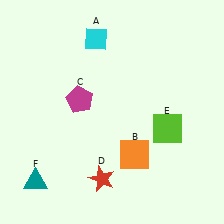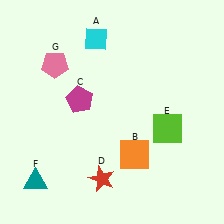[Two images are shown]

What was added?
A pink pentagon (G) was added in Image 2.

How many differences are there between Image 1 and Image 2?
There is 1 difference between the two images.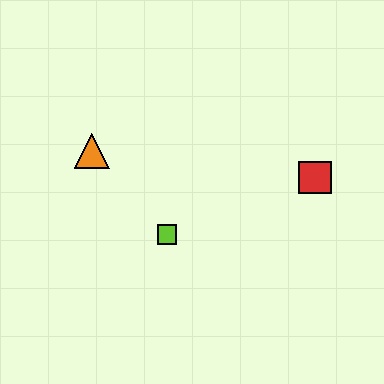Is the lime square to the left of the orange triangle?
No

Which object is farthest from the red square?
The orange triangle is farthest from the red square.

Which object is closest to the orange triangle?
The lime square is closest to the orange triangle.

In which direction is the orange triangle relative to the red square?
The orange triangle is to the left of the red square.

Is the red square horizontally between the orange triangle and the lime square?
No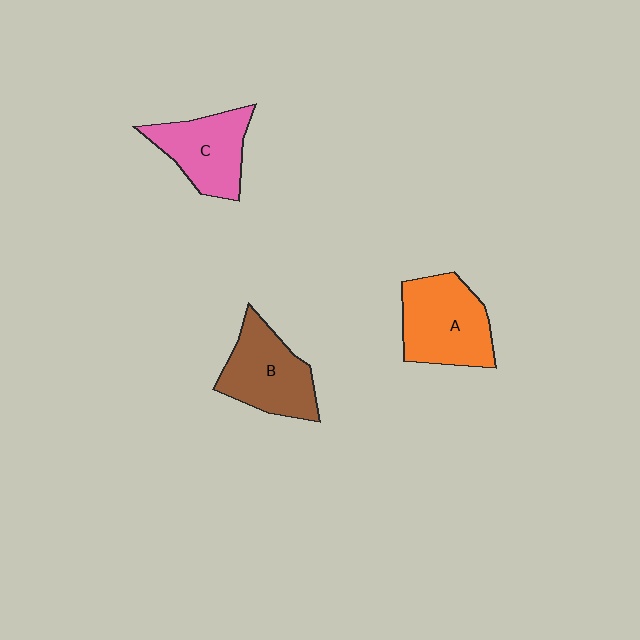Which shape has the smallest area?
Shape C (pink).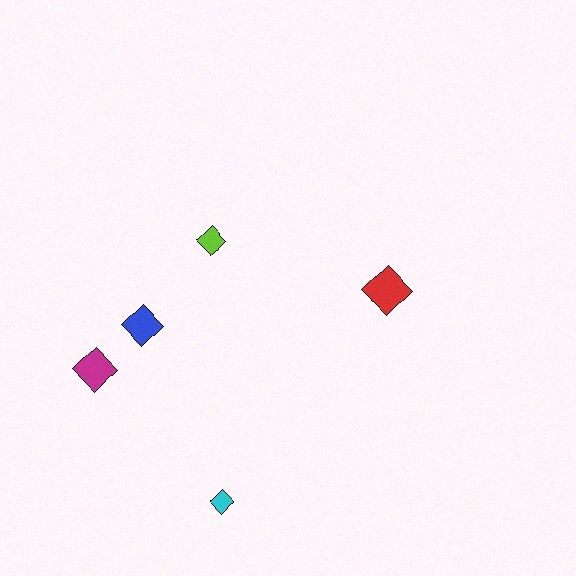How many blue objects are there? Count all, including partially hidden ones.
There is 1 blue object.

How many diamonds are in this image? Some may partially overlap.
There are 5 diamonds.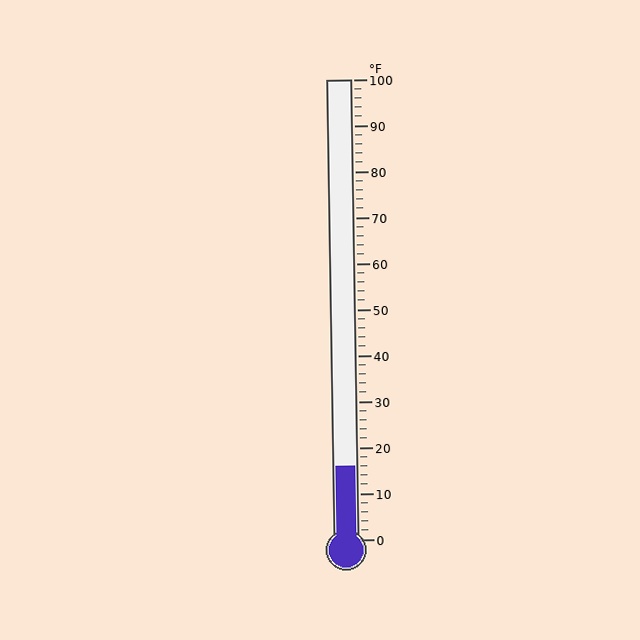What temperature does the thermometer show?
The thermometer shows approximately 16°F.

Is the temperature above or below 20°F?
The temperature is below 20°F.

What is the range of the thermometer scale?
The thermometer scale ranges from 0°F to 100°F.